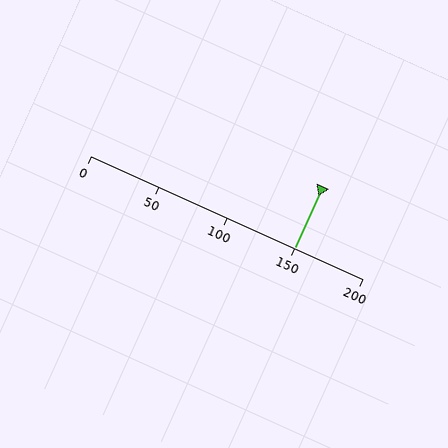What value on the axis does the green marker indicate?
The marker indicates approximately 150.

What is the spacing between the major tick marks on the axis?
The major ticks are spaced 50 apart.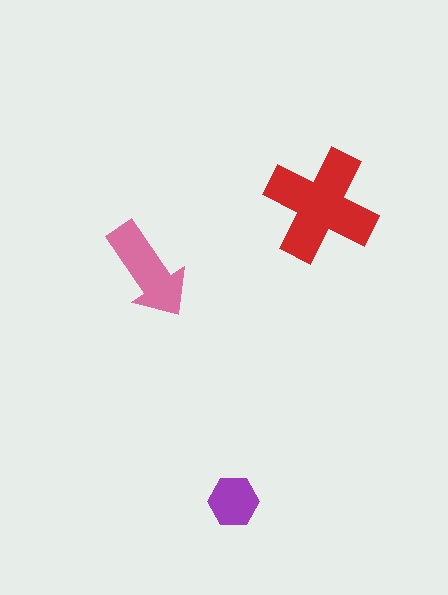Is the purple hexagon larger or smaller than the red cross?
Smaller.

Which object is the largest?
The red cross.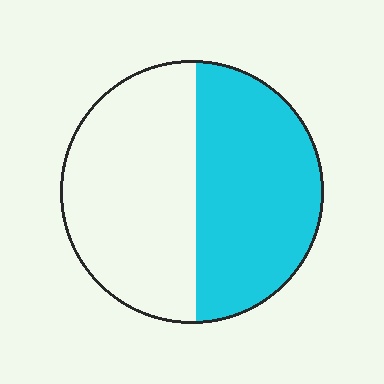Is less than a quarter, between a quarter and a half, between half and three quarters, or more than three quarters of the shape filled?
Between a quarter and a half.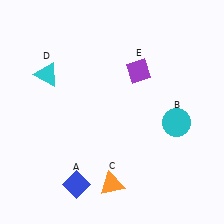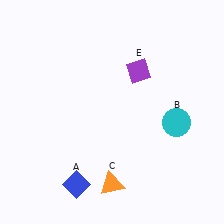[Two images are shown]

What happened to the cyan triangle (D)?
The cyan triangle (D) was removed in Image 2. It was in the top-left area of Image 1.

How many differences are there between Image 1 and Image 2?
There is 1 difference between the two images.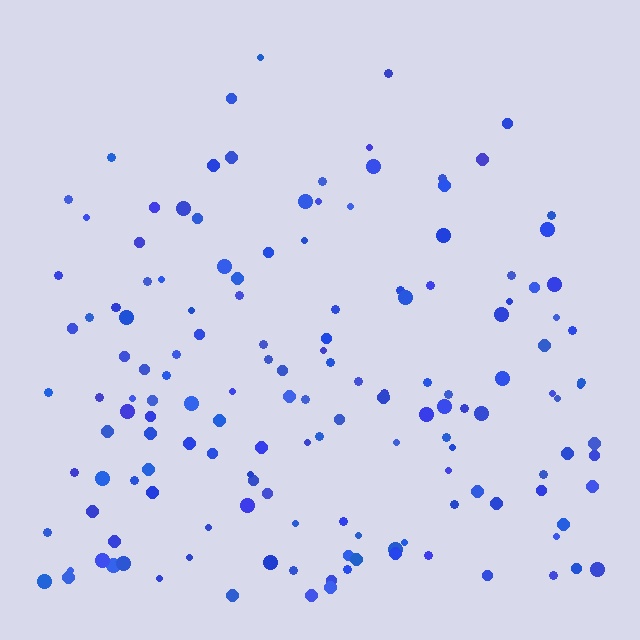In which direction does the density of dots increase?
From top to bottom, with the bottom side densest.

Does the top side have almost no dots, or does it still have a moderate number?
Still a moderate number, just noticeably fewer than the bottom.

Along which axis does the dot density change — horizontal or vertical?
Vertical.